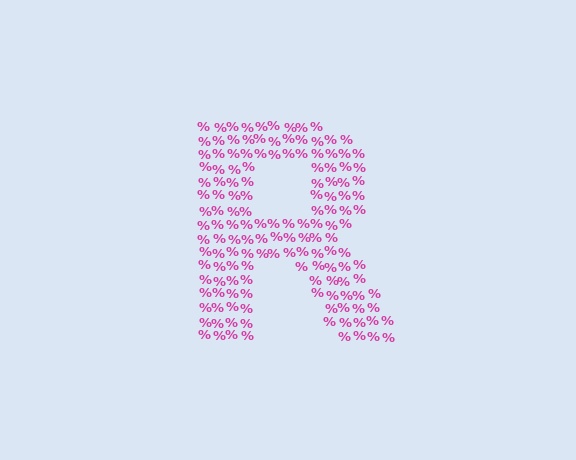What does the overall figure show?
The overall figure shows the letter R.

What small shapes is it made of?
It is made of small percent signs.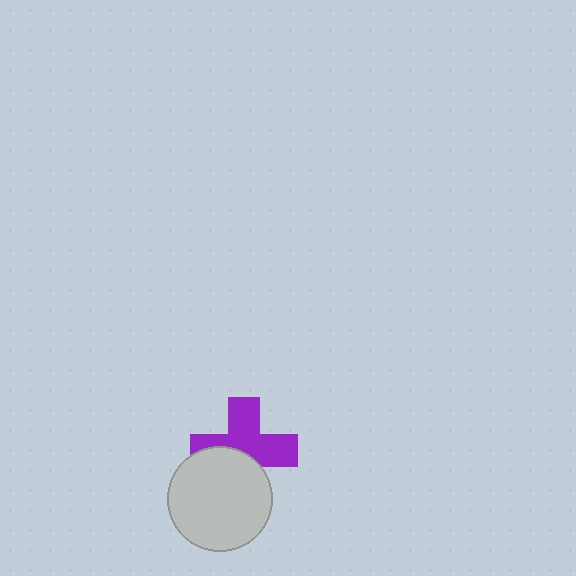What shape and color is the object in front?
The object in front is a light gray circle.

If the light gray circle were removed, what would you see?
You would see the complete purple cross.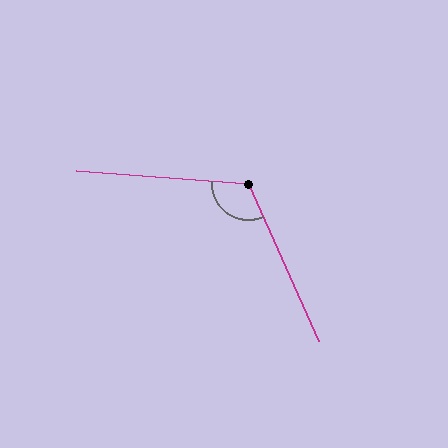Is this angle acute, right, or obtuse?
It is obtuse.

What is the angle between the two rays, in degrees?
Approximately 118 degrees.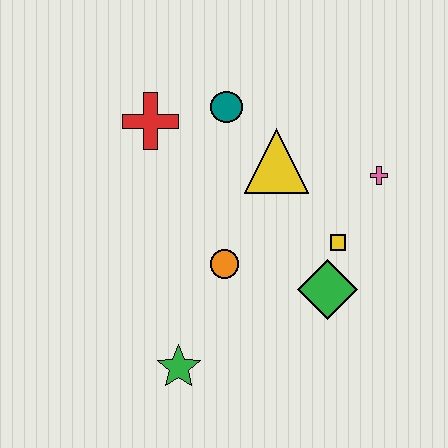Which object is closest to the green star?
The orange circle is closest to the green star.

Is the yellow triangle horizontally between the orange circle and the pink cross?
Yes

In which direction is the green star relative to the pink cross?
The green star is to the left of the pink cross.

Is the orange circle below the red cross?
Yes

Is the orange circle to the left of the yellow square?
Yes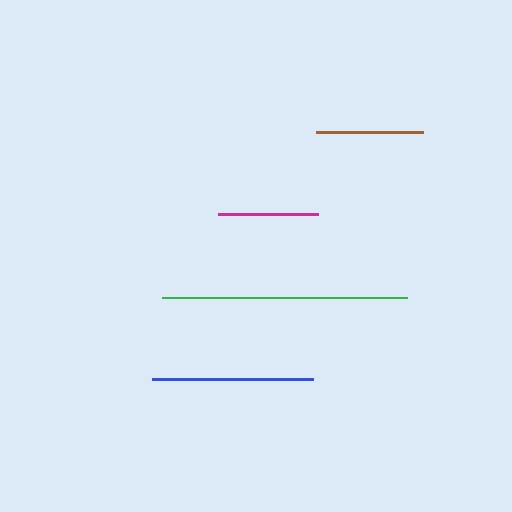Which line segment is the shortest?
The magenta line is the shortest at approximately 100 pixels.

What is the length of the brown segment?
The brown segment is approximately 107 pixels long.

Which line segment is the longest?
The green line is the longest at approximately 245 pixels.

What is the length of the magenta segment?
The magenta segment is approximately 100 pixels long.